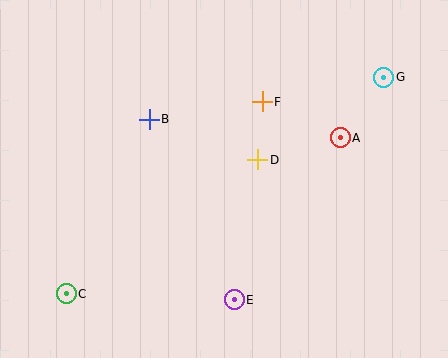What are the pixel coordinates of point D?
Point D is at (258, 160).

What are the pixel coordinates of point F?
Point F is at (262, 102).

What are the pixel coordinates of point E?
Point E is at (234, 300).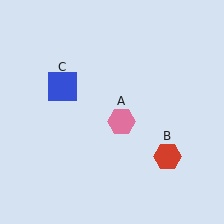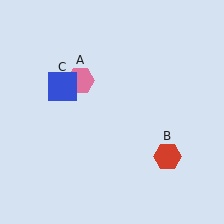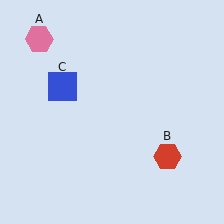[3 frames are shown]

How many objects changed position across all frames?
1 object changed position: pink hexagon (object A).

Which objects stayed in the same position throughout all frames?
Red hexagon (object B) and blue square (object C) remained stationary.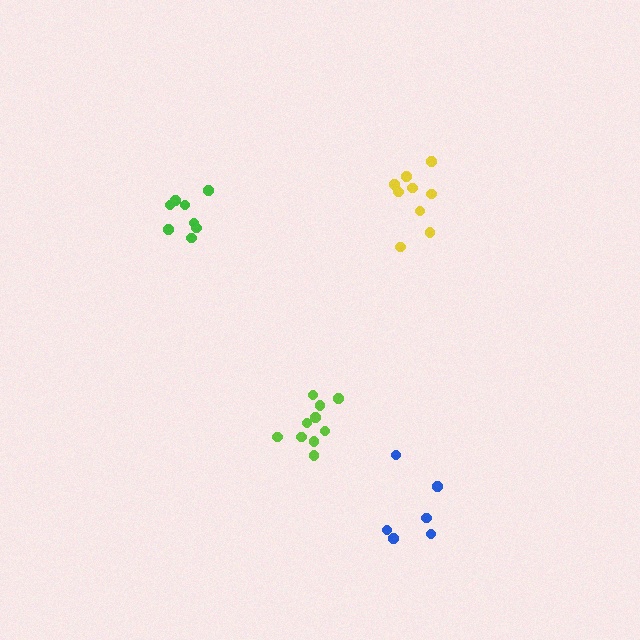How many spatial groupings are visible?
There are 4 spatial groupings.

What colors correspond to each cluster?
The clusters are colored: blue, green, yellow, lime.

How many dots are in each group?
Group 1: 6 dots, Group 2: 8 dots, Group 3: 9 dots, Group 4: 10 dots (33 total).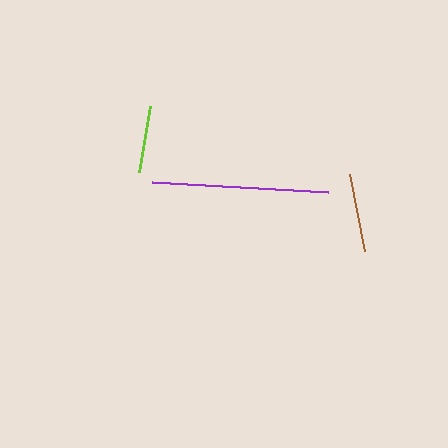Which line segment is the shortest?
The lime line is the shortest at approximately 66 pixels.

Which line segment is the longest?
The purple line is the longest at approximately 176 pixels.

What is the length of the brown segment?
The brown segment is approximately 78 pixels long.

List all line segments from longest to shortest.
From longest to shortest: purple, brown, lime.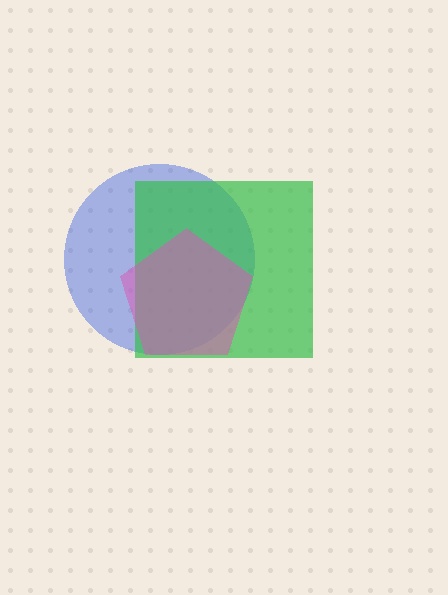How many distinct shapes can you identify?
There are 3 distinct shapes: a blue circle, a green square, a pink pentagon.